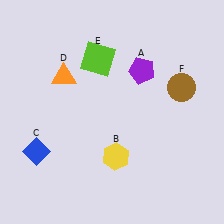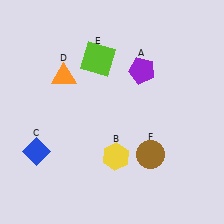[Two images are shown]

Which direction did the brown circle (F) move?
The brown circle (F) moved down.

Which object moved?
The brown circle (F) moved down.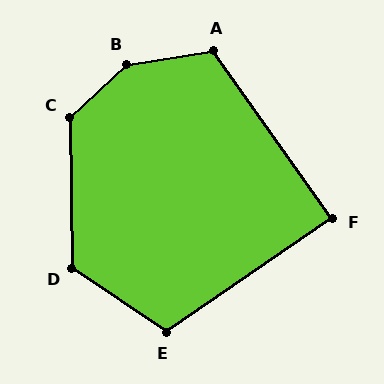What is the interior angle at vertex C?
Approximately 132 degrees (obtuse).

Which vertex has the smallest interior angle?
F, at approximately 89 degrees.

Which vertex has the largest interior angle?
B, at approximately 146 degrees.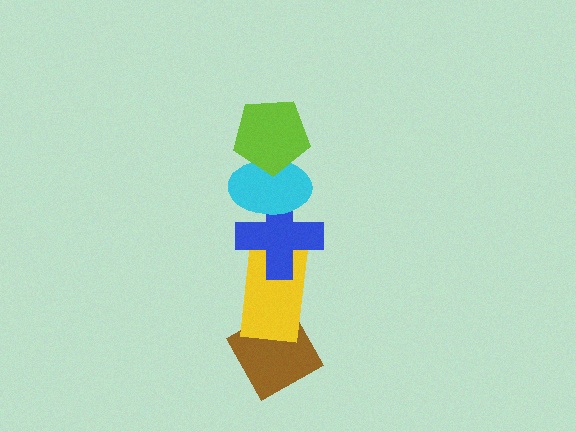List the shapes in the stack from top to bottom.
From top to bottom: the lime pentagon, the cyan ellipse, the blue cross, the yellow rectangle, the brown diamond.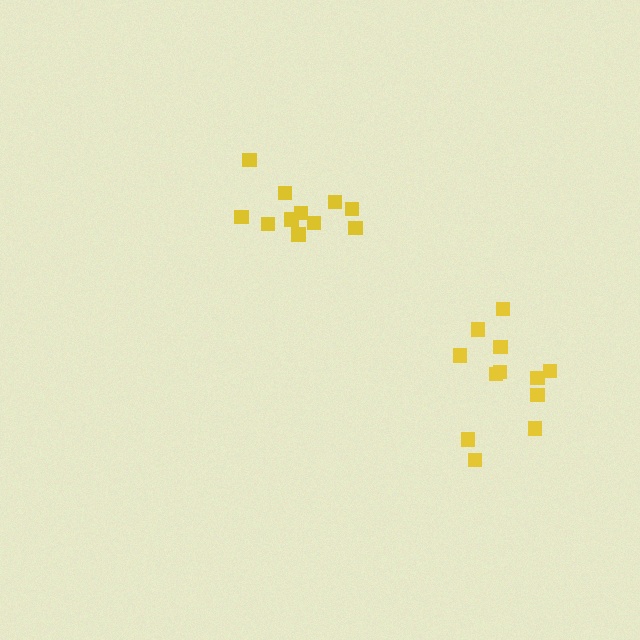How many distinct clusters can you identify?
There are 2 distinct clusters.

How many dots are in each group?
Group 1: 11 dots, Group 2: 12 dots (23 total).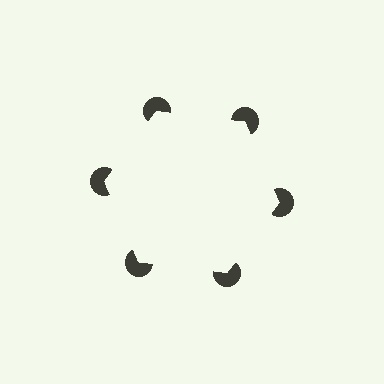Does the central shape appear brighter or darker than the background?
It typically appears slightly brighter than the background, even though no actual brightness change is drawn.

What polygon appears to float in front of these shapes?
An illusory hexagon — its edges are inferred from the aligned wedge cuts in the pac-man discs, not physically drawn.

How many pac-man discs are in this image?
There are 6 — one at each vertex of the illusory hexagon.